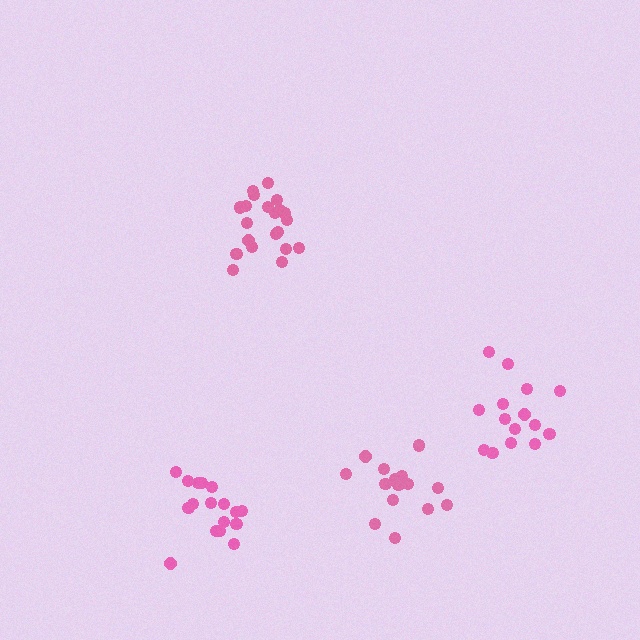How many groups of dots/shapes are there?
There are 4 groups.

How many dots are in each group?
Group 1: 17 dots, Group 2: 21 dots, Group 3: 15 dots, Group 4: 15 dots (68 total).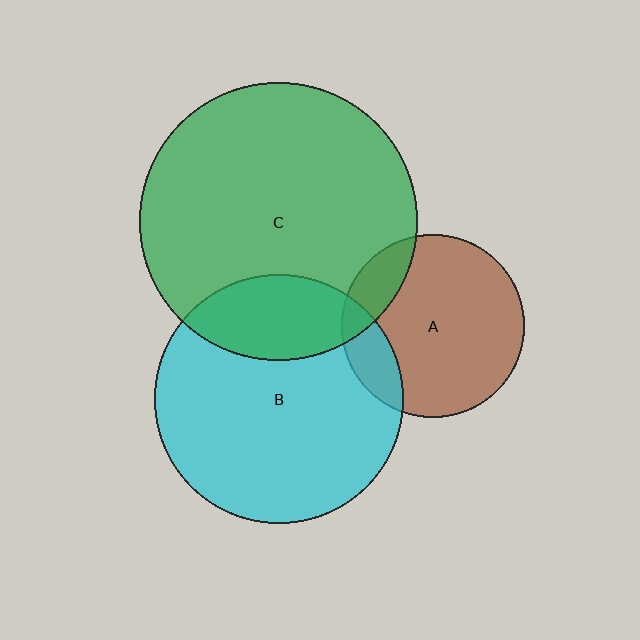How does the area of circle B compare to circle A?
Approximately 1.8 times.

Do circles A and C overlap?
Yes.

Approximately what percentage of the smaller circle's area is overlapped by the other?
Approximately 15%.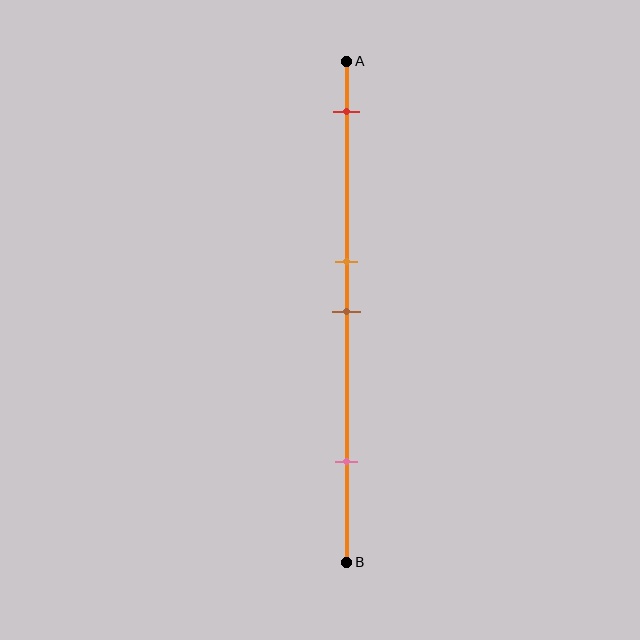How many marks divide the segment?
There are 4 marks dividing the segment.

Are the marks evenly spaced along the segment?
No, the marks are not evenly spaced.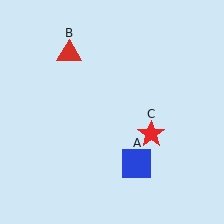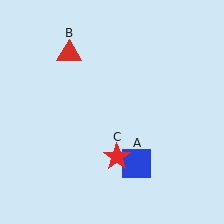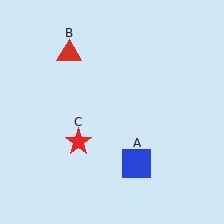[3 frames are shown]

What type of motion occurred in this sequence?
The red star (object C) rotated clockwise around the center of the scene.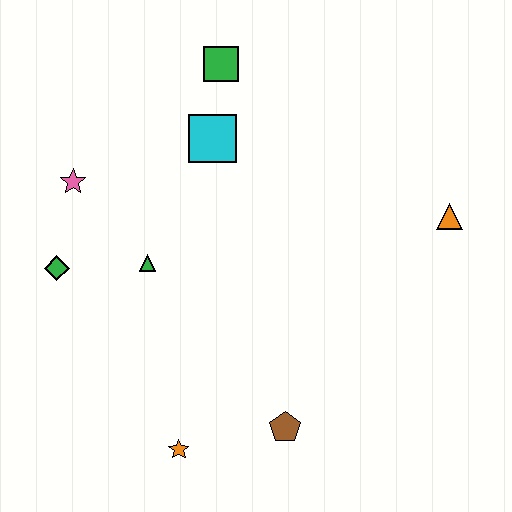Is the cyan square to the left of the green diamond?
No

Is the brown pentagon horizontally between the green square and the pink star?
No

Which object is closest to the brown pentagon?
The orange star is closest to the brown pentagon.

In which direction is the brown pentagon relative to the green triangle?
The brown pentagon is below the green triangle.